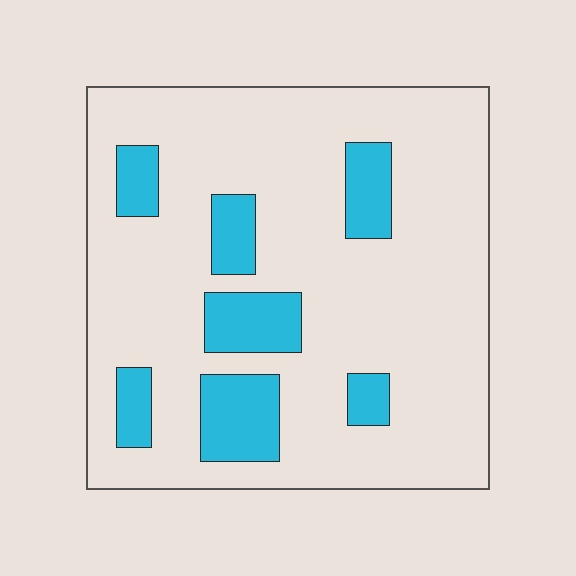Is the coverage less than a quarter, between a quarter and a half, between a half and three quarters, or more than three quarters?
Less than a quarter.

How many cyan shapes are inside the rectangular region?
7.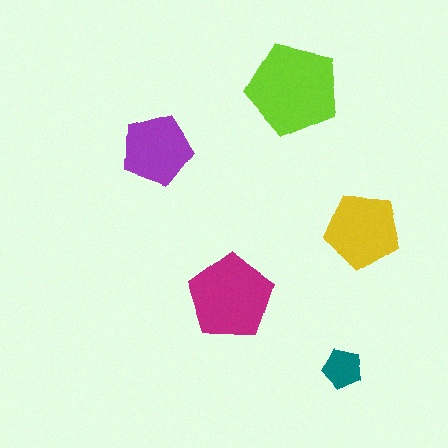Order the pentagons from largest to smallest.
the lime one, the magenta one, the yellow one, the purple one, the teal one.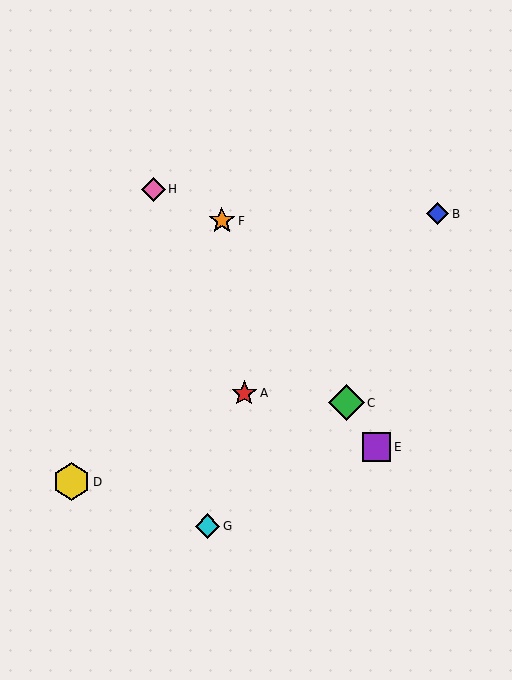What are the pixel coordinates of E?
Object E is at (377, 447).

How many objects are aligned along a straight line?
3 objects (C, E, F) are aligned along a straight line.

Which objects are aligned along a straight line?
Objects C, E, F are aligned along a straight line.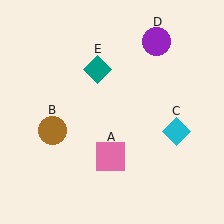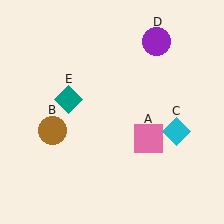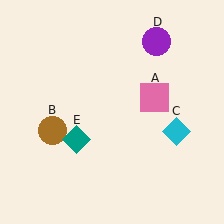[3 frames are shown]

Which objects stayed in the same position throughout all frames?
Brown circle (object B) and cyan diamond (object C) and purple circle (object D) remained stationary.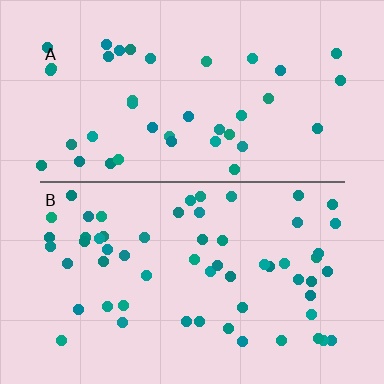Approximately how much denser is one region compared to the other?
Approximately 1.4× — region B over region A.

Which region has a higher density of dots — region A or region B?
B (the bottom).